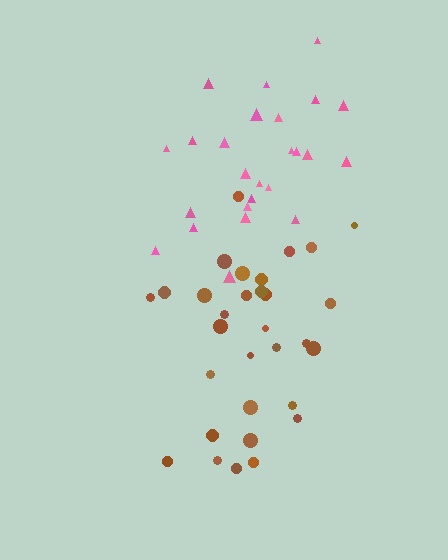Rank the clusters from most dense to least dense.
pink, brown.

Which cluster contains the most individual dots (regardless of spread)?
Brown (31).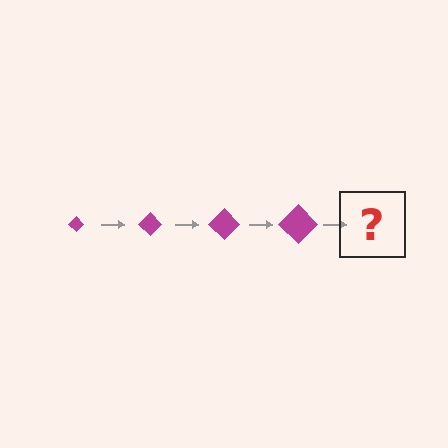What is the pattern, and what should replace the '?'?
The pattern is that the diamond gets progressively larger each step. The '?' should be a magenta diamond, larger than the previous one.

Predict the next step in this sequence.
The next step is a magenta diamond, larger than the previous one.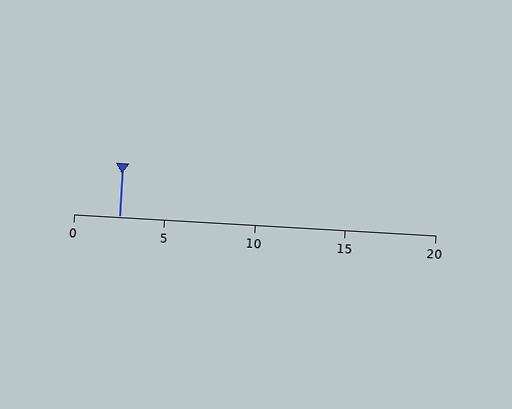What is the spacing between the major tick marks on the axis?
The major ticks are spaced 5 apart.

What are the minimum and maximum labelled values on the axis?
The axis runs from 0 to 20.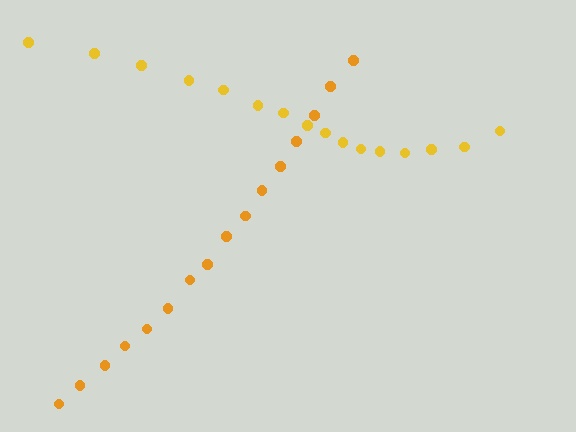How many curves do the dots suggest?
There are 2 distinct paths.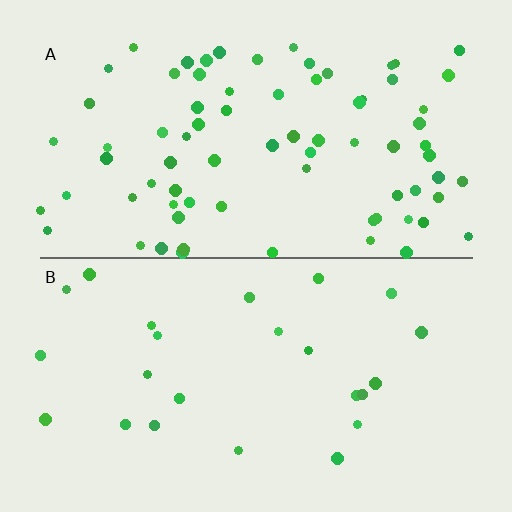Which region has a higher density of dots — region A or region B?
A (the top).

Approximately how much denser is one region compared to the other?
Approximately 3.1× — region A over region B.